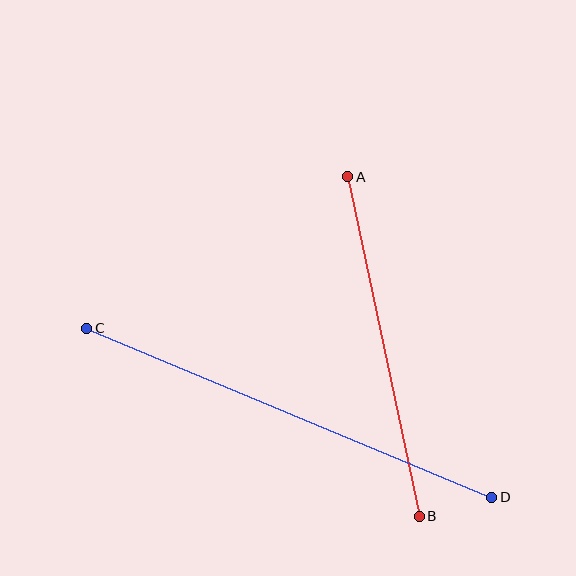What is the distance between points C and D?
The distance is approximately 439 pixels.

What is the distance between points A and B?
The distance is approximately 347 pixels.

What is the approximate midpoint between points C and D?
The midpoint is at approximately (289, 413) pixels.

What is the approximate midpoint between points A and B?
The midpoint is at approximately (383, 346) pixels.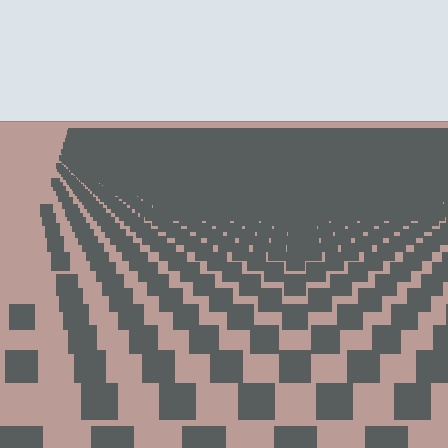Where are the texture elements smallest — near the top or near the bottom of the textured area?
Near the top.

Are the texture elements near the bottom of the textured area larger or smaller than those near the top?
Larger. Near the bottom, elements are closer to the viewer and appear at a bigger on-screen size.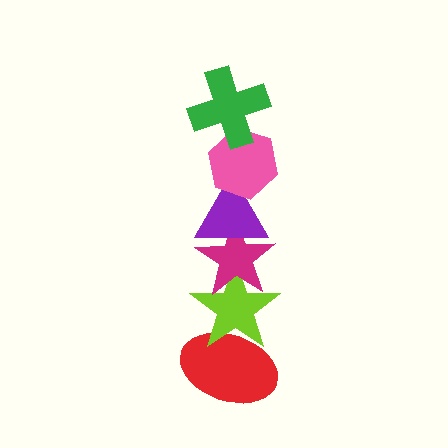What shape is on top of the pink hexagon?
The green cross is on top of the pink hexagon.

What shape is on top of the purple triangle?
The pink hexagon is on top of the purple triangle.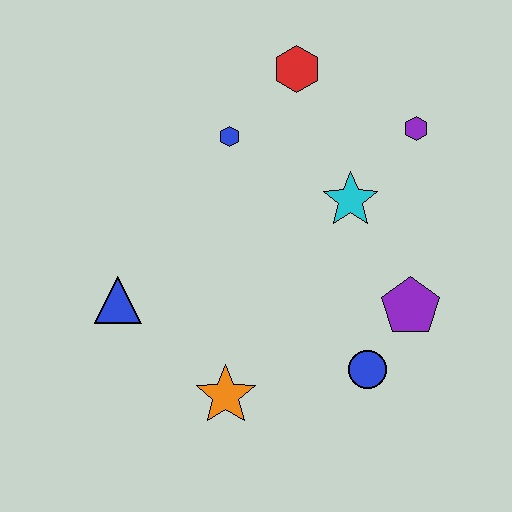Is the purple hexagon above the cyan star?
Yes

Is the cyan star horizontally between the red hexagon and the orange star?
No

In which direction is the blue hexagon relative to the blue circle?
The blue hexagon is above the blue circle.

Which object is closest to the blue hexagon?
The red hexagon is closest to the blue hexagon.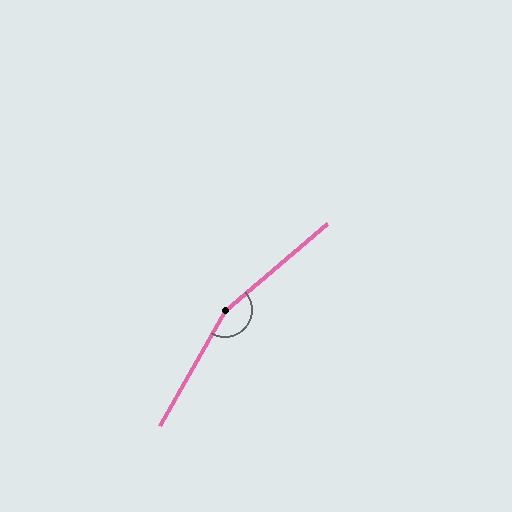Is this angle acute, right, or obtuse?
It is obtuse.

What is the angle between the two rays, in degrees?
Approximately 160 degrees.